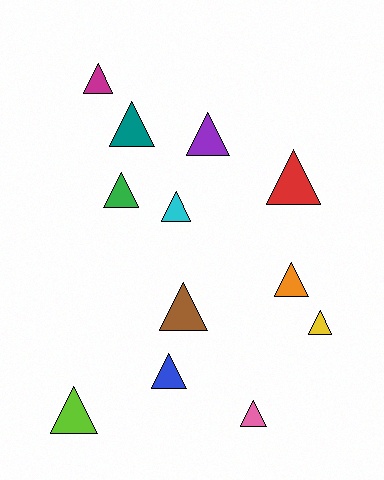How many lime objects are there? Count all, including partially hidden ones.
There is 1 lime object.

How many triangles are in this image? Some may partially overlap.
There are 12 triangles.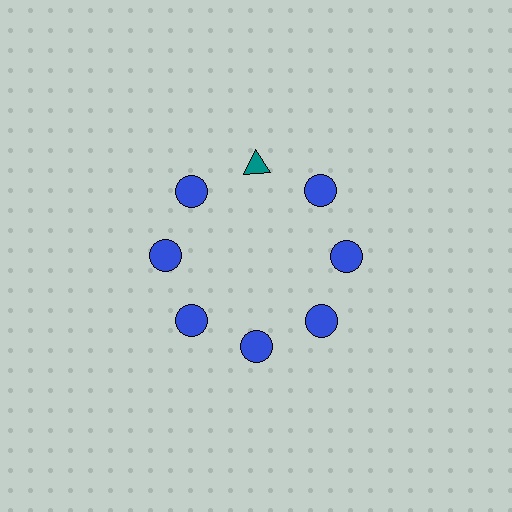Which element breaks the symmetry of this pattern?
The teal triangle at roughly the 12 o'clock position breaks the symmetry. All other shapes are blue circles.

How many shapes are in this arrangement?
There are 8 shapes arranged in a ring pattern.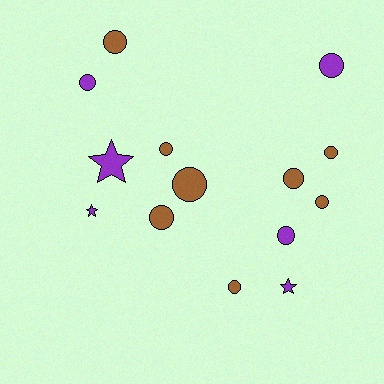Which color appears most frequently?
Brown, with 8 objects.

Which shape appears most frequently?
Circle, with 11 objects.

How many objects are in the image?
There are 14 objects.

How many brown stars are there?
There are no brown stars.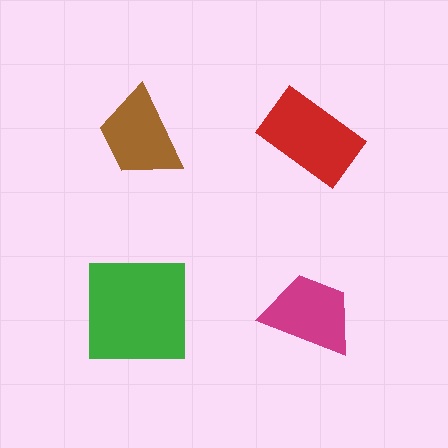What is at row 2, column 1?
A green square.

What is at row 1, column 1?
A brown trapezoid.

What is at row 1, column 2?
A red rectangle.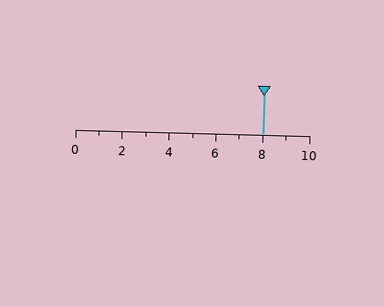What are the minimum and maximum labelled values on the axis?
The axis runs from 0 to 10.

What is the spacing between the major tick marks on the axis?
The major ticks are spaced 2 apart.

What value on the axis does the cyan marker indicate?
The marker indicates approximately 8.